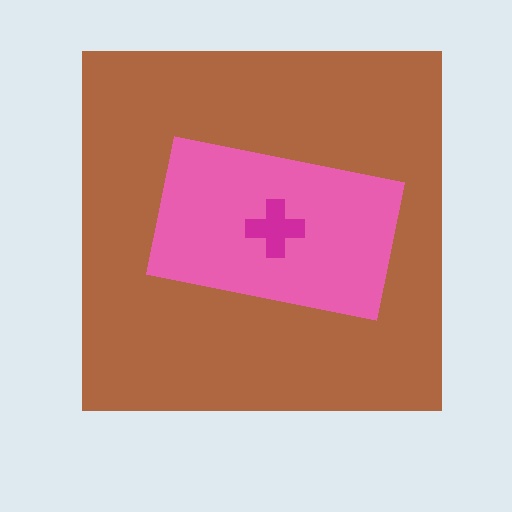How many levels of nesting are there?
3.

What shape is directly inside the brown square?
The pink rectangle.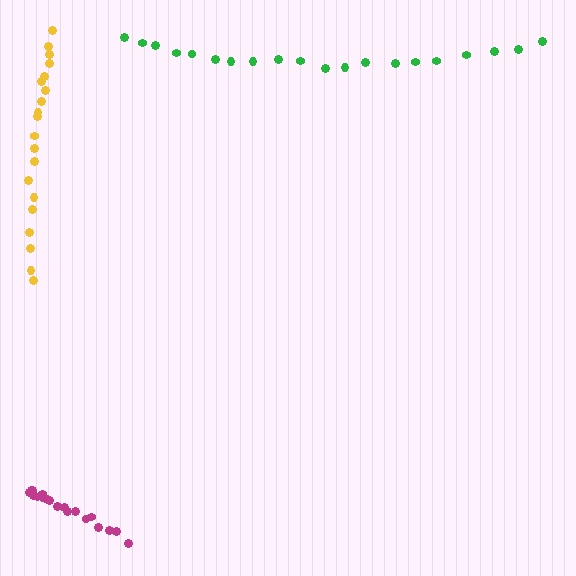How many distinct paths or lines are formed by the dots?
There are 3 distinct paths.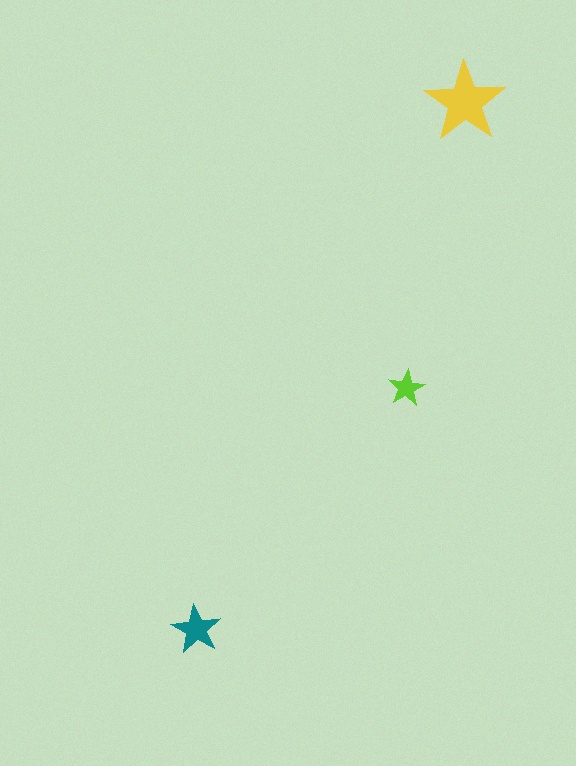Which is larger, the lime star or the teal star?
The teal one.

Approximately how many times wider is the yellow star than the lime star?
About 2 times wider.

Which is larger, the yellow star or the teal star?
The yellow one.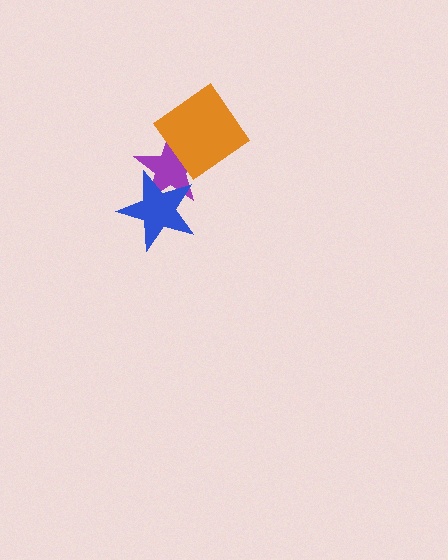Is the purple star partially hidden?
Yes, it is partially covered by another shape.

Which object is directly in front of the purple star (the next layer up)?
The orange diamond is directly in front of the purple star.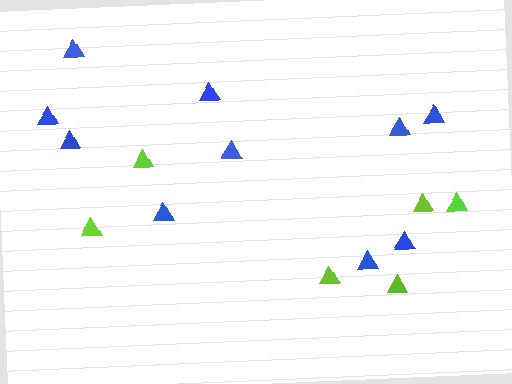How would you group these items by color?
There are 2 groups: one group of blue triangles (10) and one group of lime triangles (6).